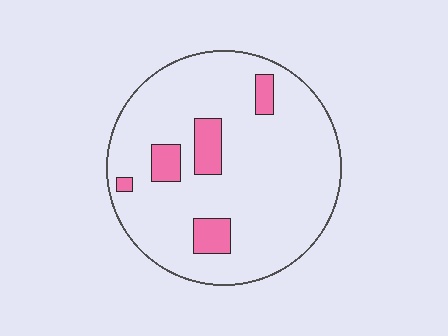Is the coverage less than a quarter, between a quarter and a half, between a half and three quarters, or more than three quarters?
Less than a quarter.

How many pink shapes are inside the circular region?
5.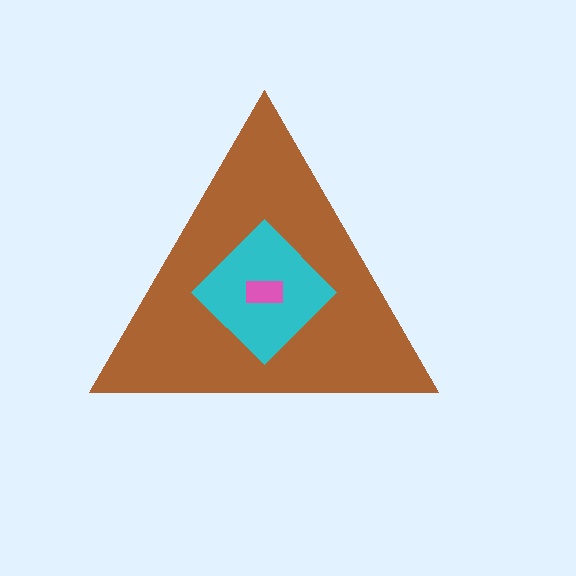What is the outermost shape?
The brown triangle.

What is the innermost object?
The pink rectangle.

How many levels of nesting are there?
3.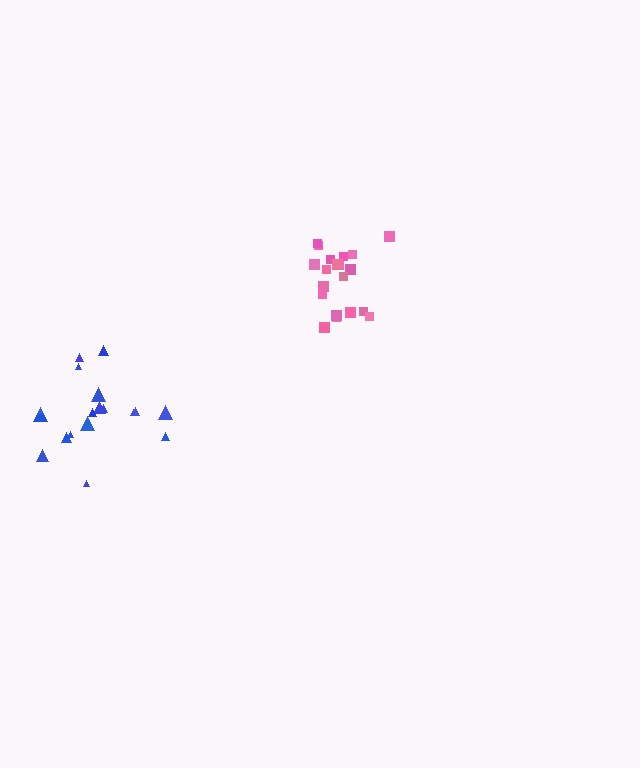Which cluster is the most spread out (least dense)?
Blue.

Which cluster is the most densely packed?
Pink.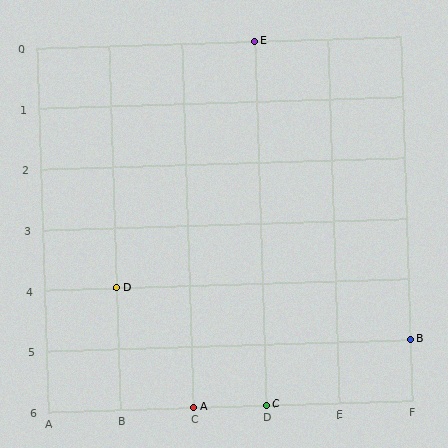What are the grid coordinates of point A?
Point A is at grid coordinates (C, 6).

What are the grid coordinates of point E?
Point E is at grid coordinates (D, 0).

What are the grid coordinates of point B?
Point B is at grid coordinates (F, 5).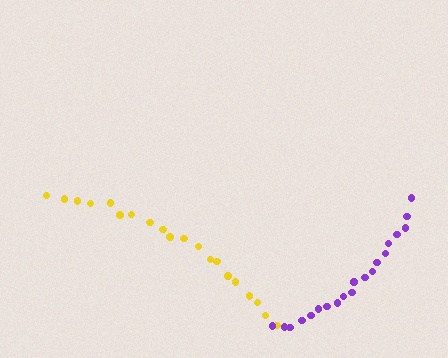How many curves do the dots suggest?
There are 2 distinct paths.